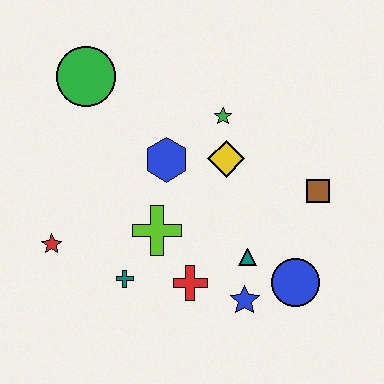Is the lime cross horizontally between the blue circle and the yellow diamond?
No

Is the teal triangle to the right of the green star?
Yes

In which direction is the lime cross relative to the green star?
The lime cross is below the green star.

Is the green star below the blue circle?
No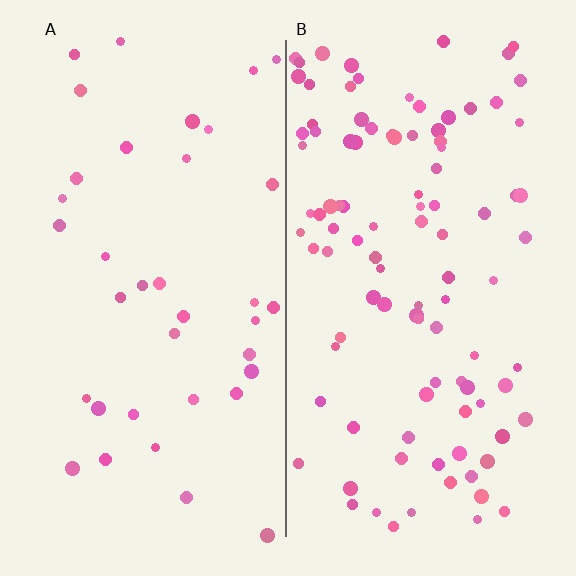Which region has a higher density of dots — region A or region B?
B (the right).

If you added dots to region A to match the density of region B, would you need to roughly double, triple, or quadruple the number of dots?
Approximately triple.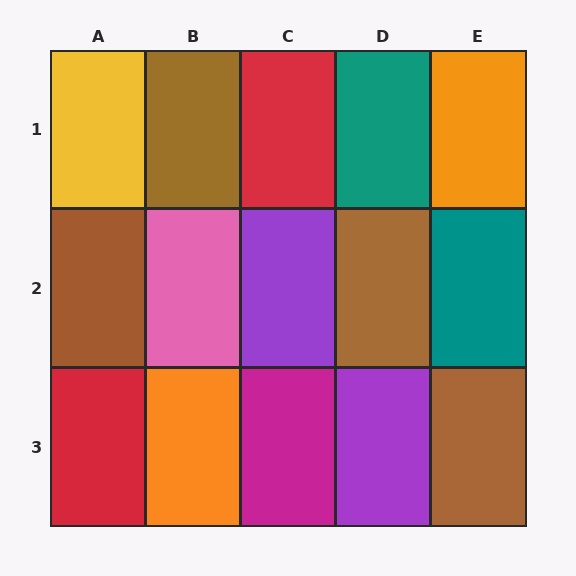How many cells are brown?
4 cells are brown.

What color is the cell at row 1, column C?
Red.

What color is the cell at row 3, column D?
Purple.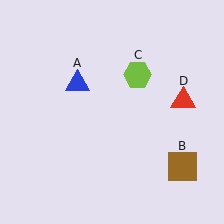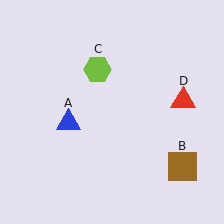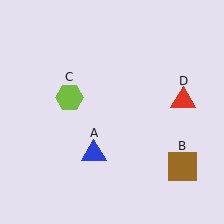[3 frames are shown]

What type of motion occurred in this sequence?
The blue triangle (object A), lime hexagon (object C) rotated counterclockwise around the center of the scene.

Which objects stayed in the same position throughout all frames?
Brown square (object B) and red triangle (object D) remained stationary.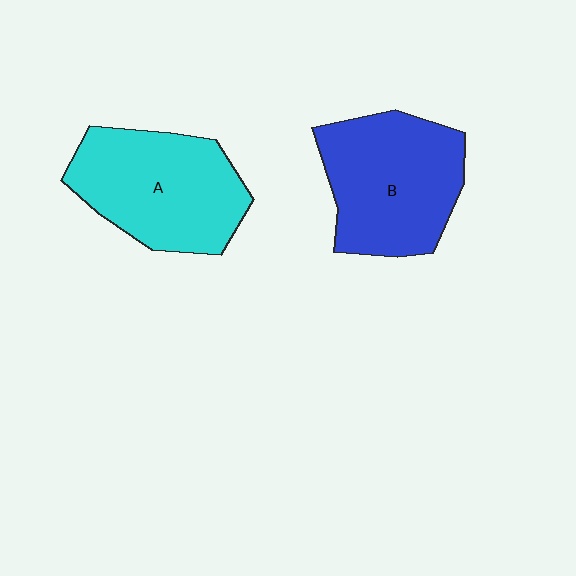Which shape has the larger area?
Shape A (cyan).